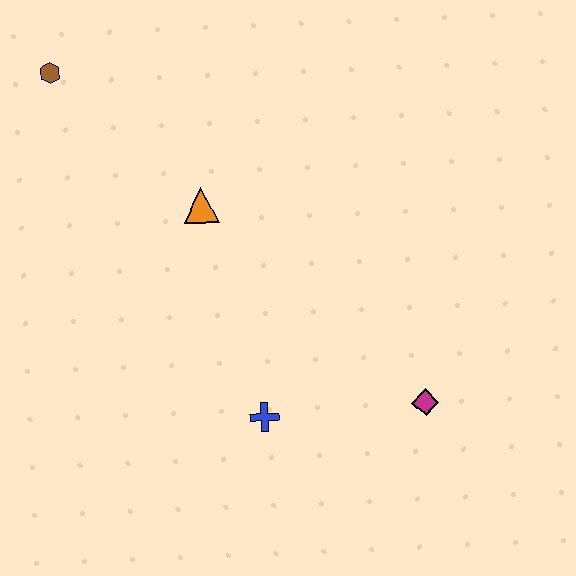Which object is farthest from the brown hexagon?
The magenta diamond is farthest from the brown hexagon.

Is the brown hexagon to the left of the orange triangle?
Yes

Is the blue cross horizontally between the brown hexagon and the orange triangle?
No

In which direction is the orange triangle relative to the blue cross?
The orange triangle is above the blue cross.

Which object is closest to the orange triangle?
The brown hexagon is closest to the orange triangle.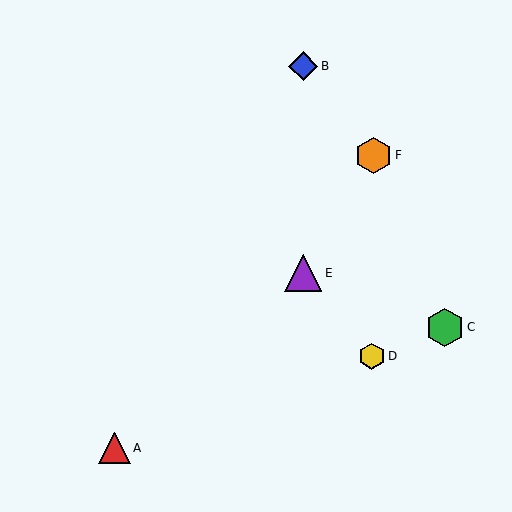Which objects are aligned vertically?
Objects B, E are aligned vertically.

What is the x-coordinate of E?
Object E is at x≈303.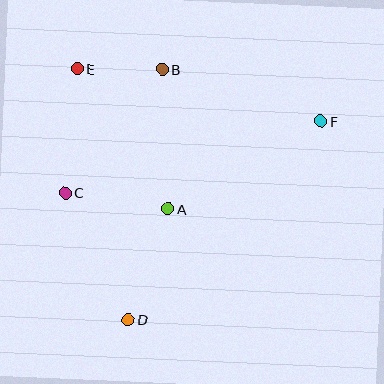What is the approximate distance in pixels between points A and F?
The distance between A and F is approximately 176 pixels.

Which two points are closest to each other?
Points B and E are closest to each other.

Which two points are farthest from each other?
Points D and F are farthest from each other.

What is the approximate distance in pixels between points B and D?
The distance between B and D is approximately 253 pixels.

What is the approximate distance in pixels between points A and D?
The distance between A and D is approximately 118 pixels.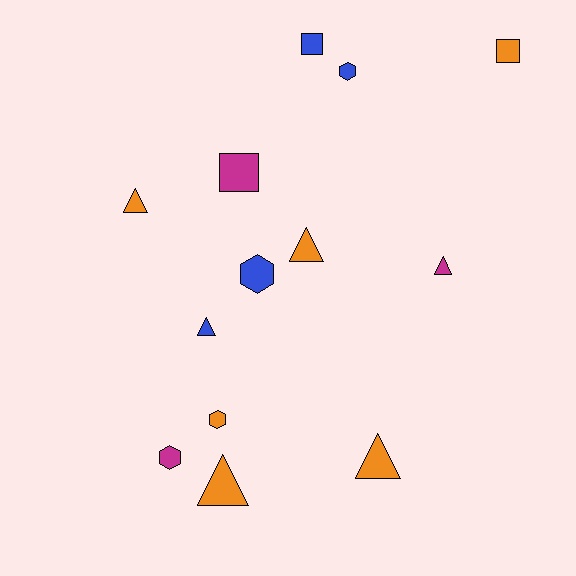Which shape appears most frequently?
Triangle, with 6 objects.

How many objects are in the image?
There are 13 objects.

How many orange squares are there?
There is 1 orange square.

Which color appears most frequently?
Orange, with 6 objects.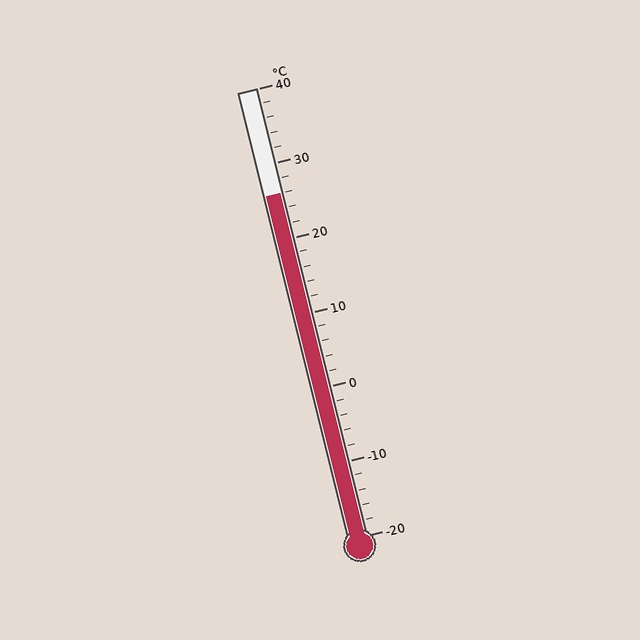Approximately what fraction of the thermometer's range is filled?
The thermometer is filled to approximately 75% of its range.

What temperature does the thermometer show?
The thermometer shows approximately 26°C.